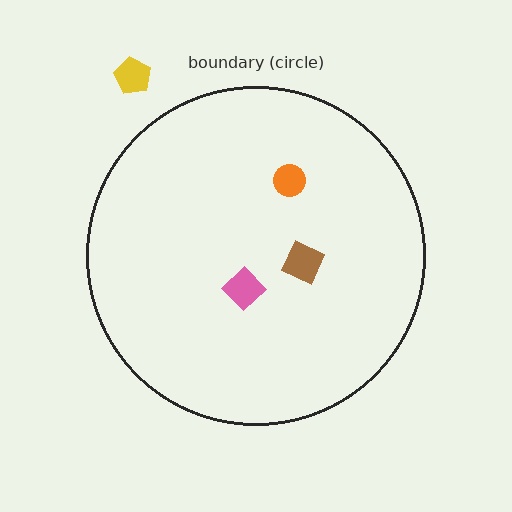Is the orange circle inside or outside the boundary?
Inside.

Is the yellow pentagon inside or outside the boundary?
Outside.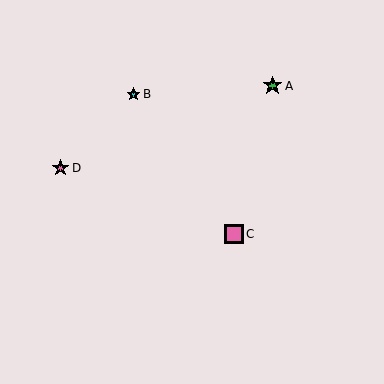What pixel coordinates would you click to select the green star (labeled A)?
Click at (273, 86) to select the green star A.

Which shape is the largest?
The green star (labeled A) is the largest.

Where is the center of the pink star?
The center of the pink star is at (61, 168).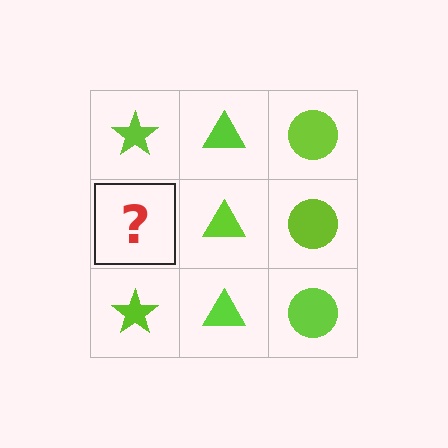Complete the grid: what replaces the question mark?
The question mark should be replaced with a lime star.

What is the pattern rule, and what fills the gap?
The rule is that each column has a consistent shape. The gap should be filled with a lime star.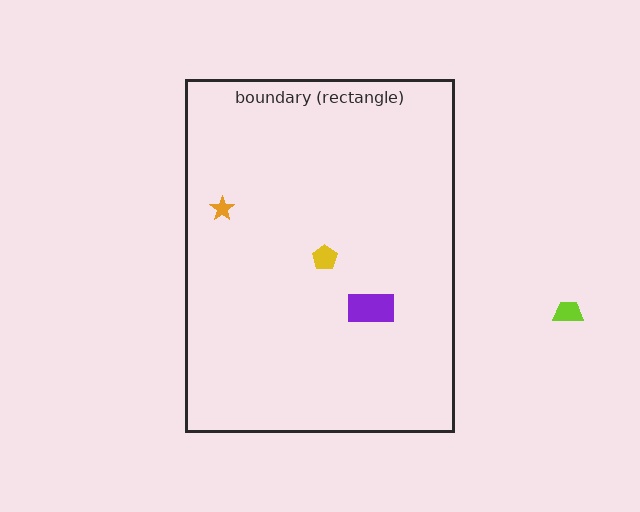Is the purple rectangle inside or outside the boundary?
Inside.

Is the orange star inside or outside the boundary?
Inside.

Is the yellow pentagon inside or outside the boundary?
Inside.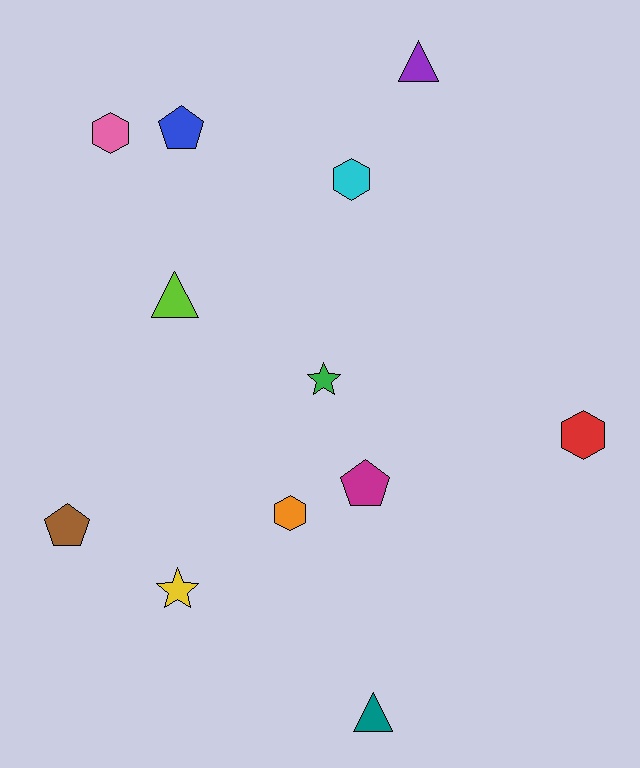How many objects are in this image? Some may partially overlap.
There are 12 objects.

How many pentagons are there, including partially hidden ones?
There are 3 pentagons.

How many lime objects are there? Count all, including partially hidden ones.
There is 1 lime object.